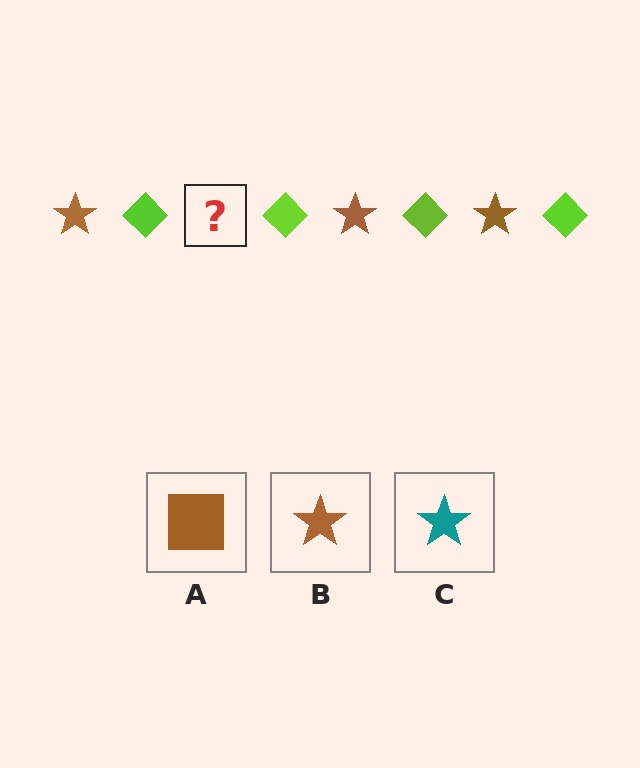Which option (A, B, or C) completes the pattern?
B.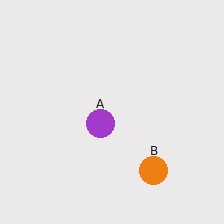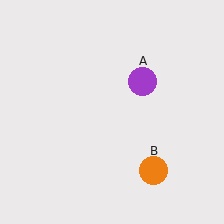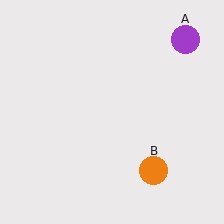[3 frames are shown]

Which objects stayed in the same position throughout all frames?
Orange circle (object B) remained stationary.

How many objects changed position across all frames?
1 object changed position: purple circle (object A).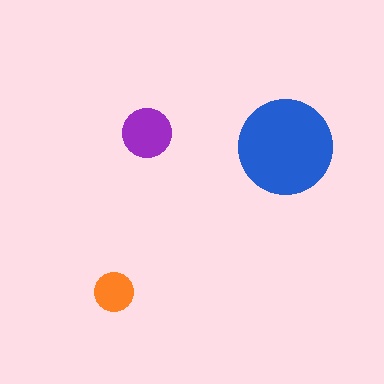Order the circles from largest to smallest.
the blue one, the purple one, the orange one.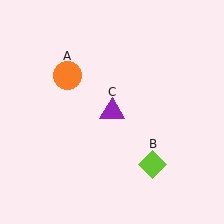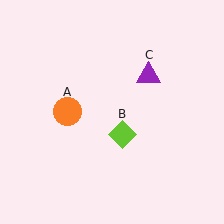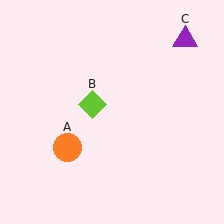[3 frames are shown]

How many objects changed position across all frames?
3 objects changed position: orange circle (object A), lime diamond (object B), purple triangle (object C).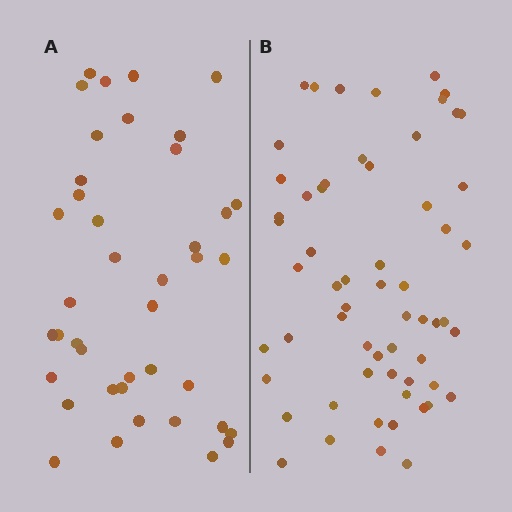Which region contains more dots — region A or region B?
Region B (the right region) has more dots.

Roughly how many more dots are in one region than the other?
Region B has approximately 20 more dots than region A.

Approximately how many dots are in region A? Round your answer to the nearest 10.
About 40 dots. (The exact count is 41, which rounds to 40.)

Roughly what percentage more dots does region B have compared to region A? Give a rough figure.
About 45% more.